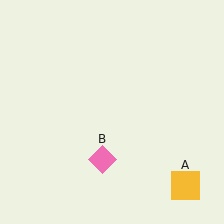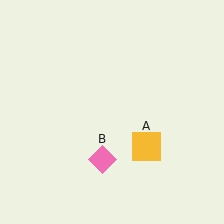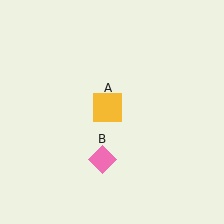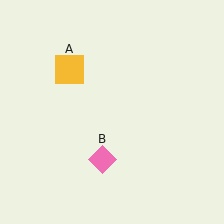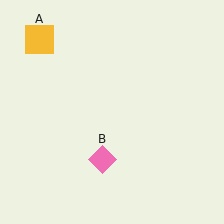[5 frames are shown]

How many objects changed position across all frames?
1 object changed position: yellow square (object A).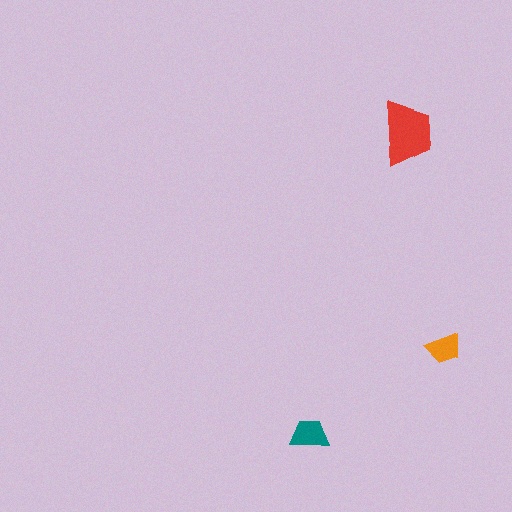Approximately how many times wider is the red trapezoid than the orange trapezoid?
About 2 times wider.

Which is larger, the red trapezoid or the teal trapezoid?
The red one.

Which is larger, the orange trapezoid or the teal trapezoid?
The teal one.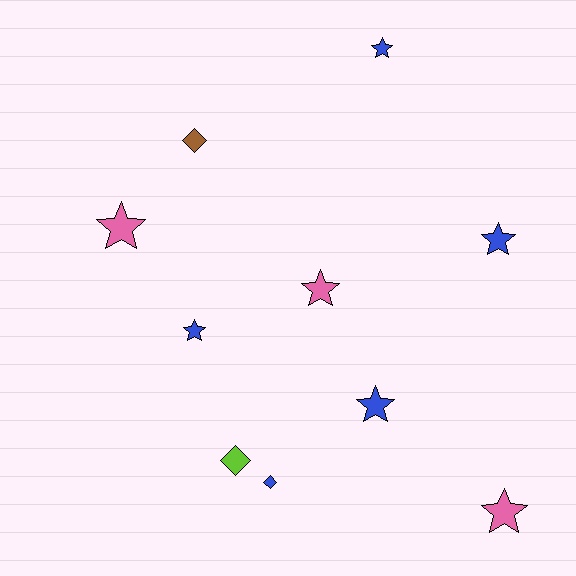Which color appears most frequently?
Blue, with 5 objects.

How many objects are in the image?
There are 10 objects.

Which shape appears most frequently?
Star, with 7 objects.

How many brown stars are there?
There are no brown stars.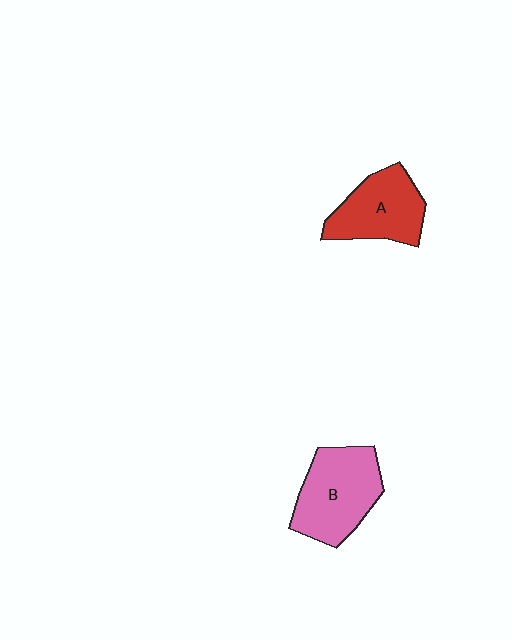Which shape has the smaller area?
Shape A (red).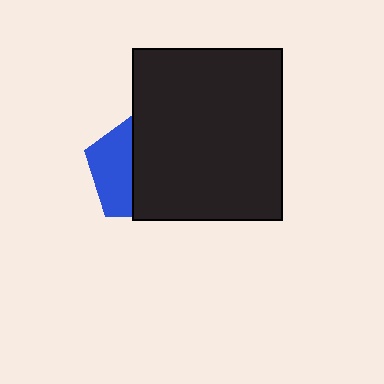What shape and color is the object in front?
The object in front is a black rectangle.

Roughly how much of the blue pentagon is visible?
A small part of it is visible (roughly 39%).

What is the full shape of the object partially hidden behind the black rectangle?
The partially hidden object is a blue pentagon.